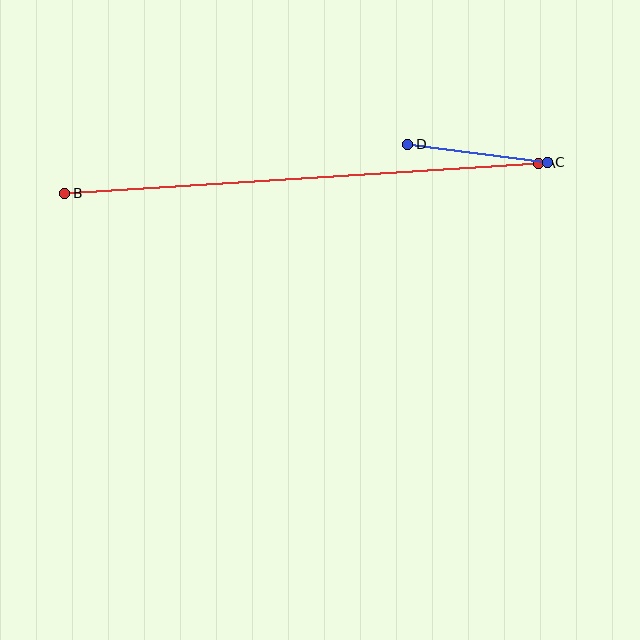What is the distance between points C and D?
The distance is approximately 140 pixels.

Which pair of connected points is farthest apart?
Points A and B are farthest apart.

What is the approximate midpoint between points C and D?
The midpoint is at approximately (477, 153) pixels.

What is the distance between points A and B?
The distance is approximately 475 pixels.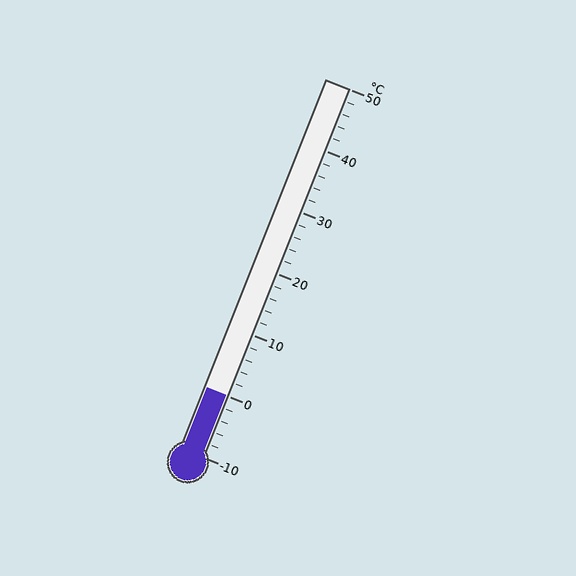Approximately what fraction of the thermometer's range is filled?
The thermometer is filled to approximately 15% of its range.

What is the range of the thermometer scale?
The thermometer scale ranges from -10°C to 50°C.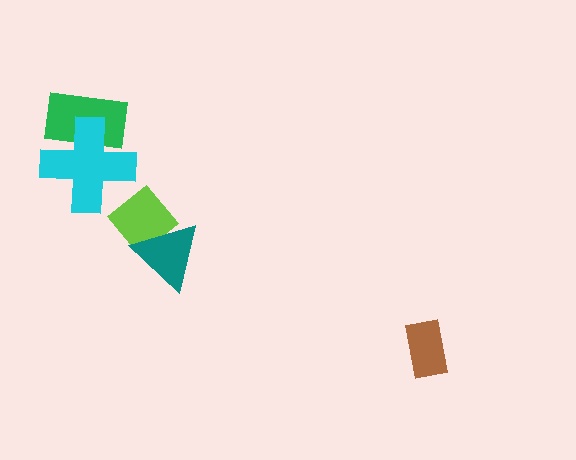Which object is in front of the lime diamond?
The teal triangle is in front of the lime diamond.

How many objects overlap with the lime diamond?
1 object overlaps with the lime diamond.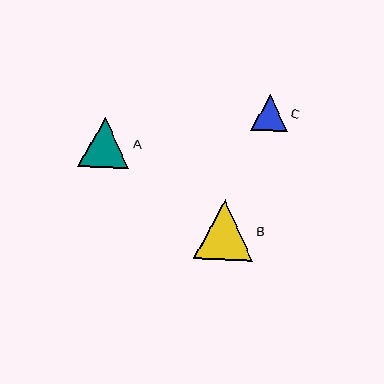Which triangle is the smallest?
Triangle C is the smallest with a size of approximately 37 pixels.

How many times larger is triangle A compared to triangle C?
Triangle A is approximately 1.4 times the size of triangle C.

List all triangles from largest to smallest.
From largest to smallest: B, A, C.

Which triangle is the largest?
Triangle B is the largest with a size of approximately 59 pixels.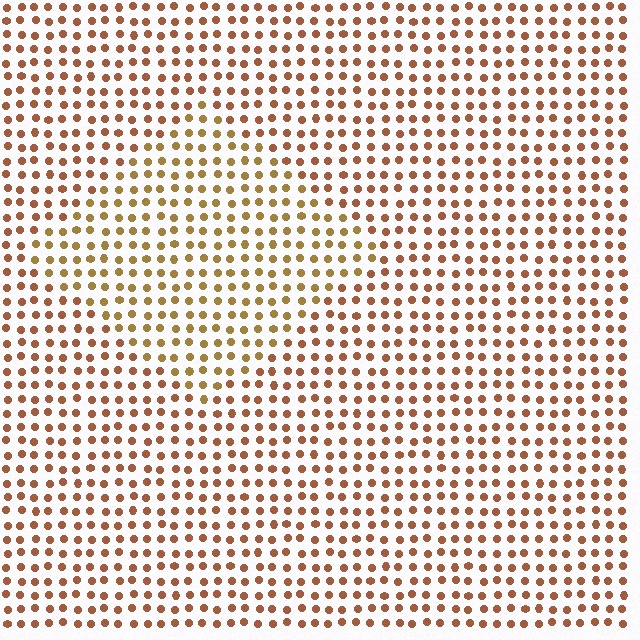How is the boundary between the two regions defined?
The boundary is defined purely by a slight shift in hue (about 24 degrees). Spacing, size, and orientation are identical on both sides.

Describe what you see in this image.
The image is filled with small brown elements in a uniform arrangement. A diamond-shaped region is visible where the elements are tinted to a slightly different hue, forming a subtle color boundary.